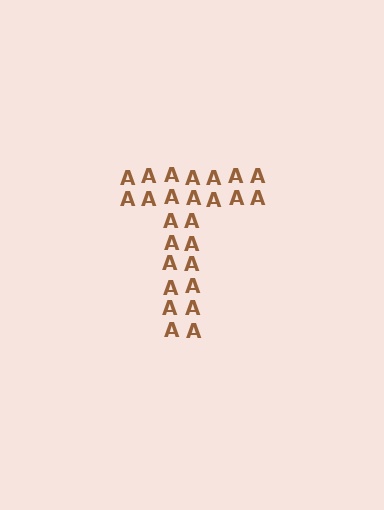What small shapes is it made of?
It is made of small letter A's.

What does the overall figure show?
The overall figure shows the letter T.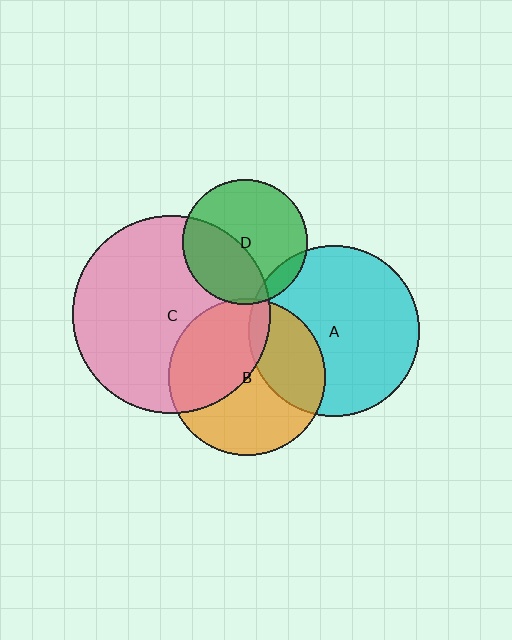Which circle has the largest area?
Circle C (pink).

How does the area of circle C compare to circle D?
Approximately 2.5 times.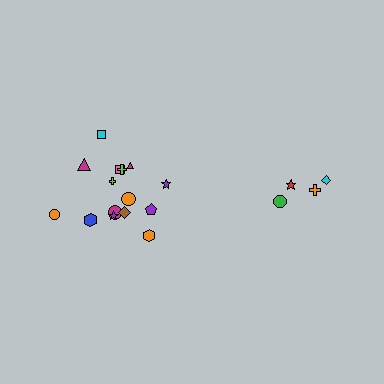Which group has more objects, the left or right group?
The left group.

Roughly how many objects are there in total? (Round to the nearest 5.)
Roughly 20 objects in total.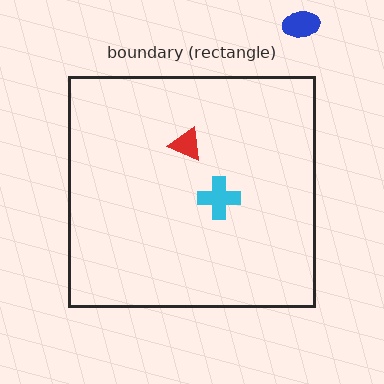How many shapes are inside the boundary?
2 inside, 1 outside.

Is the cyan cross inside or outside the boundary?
Inside.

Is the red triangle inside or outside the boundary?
Inside.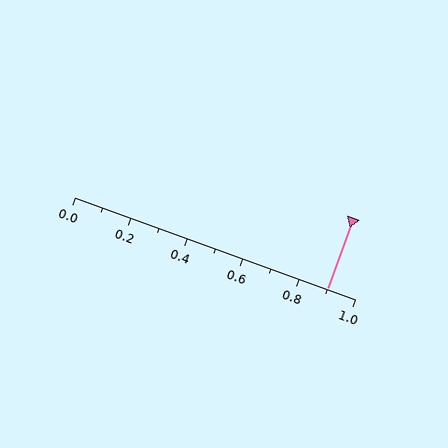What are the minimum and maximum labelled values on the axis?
The axis runs from 0.0 to 1.0.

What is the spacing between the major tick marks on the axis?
The major ticks are spaced 0.2 apart.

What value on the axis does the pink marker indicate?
The marker indicates approximately 0.9.